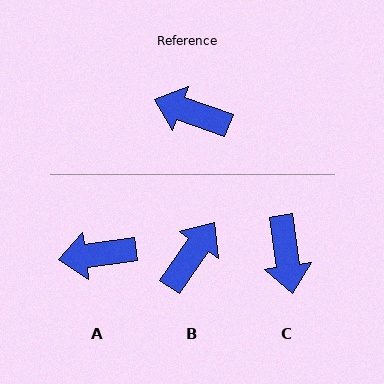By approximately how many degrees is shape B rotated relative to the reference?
Approximately 105 degrees clockwise.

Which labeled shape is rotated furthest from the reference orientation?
C, about 118 degrees away.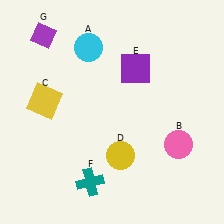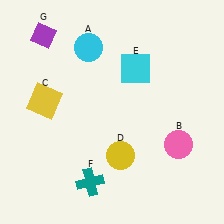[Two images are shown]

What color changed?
The square (E) changed from purple in Image 1 to cyan in Image 2.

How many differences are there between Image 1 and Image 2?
There is 1 difference between the two images.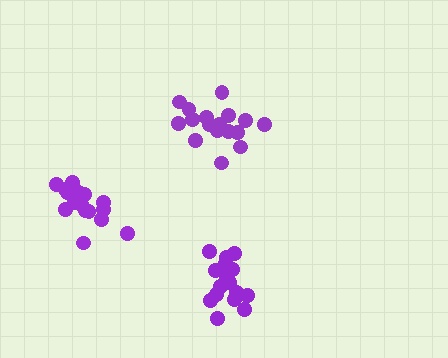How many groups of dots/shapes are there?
There are 3 groups.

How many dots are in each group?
Group 1: 17 dots, Group 2: 17 dots, Group 3: 17 dots (51 total).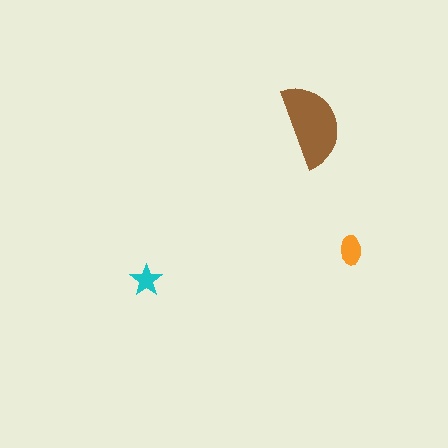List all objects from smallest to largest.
The cyan star, the orange ellipse, the brown semicircle.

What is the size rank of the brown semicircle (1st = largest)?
1st.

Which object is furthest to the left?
The cyan star is leftmost.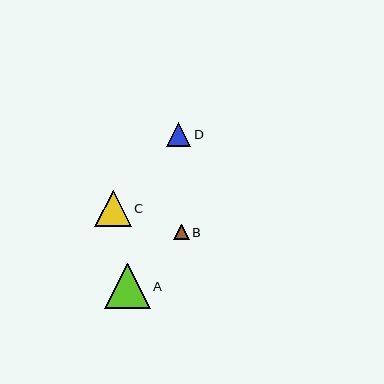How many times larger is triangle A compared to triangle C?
Triangle A is approximately 1.3 times the size of triangle C.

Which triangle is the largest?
Triangle A is the largest with a size of approximately 45 pixels.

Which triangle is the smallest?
Triangle B is the smallest with a size of approximately 15 pixels.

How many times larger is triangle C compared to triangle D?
Triangle C is approximately 1.5 times the size of triangle D.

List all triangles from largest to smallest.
From largest to smallest: A, C, D, B.